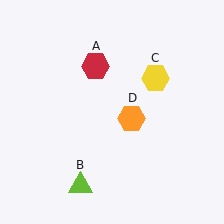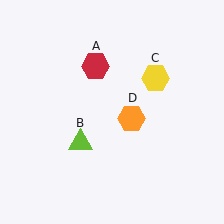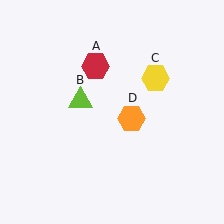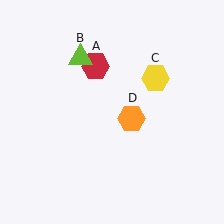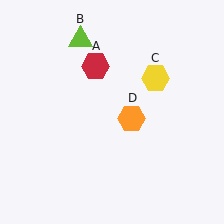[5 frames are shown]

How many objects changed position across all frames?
1 object changed position: lime triangle (object B).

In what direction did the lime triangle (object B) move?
The lime triangle (object B) moved up.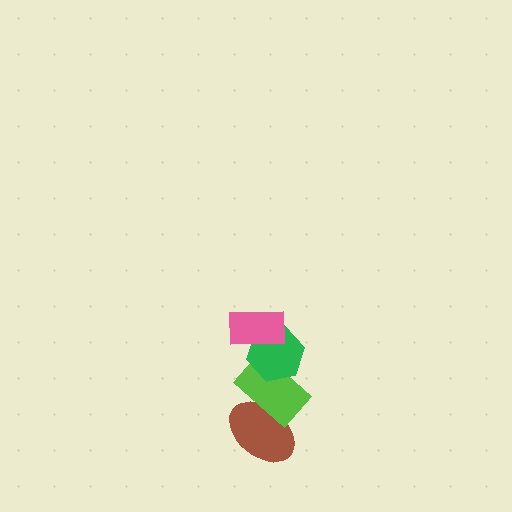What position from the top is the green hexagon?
The green hexagon is 2nd from the top.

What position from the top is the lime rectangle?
The lime rectangle is 3rd from the top.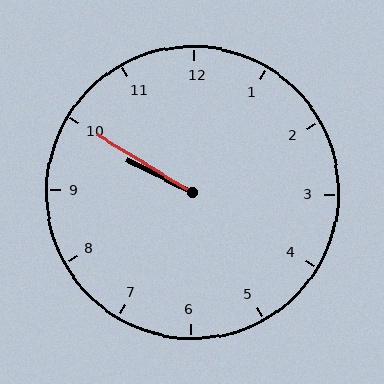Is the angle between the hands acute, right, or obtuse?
It is acute.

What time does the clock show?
9:50.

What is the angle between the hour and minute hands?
Approximately 5 degrees.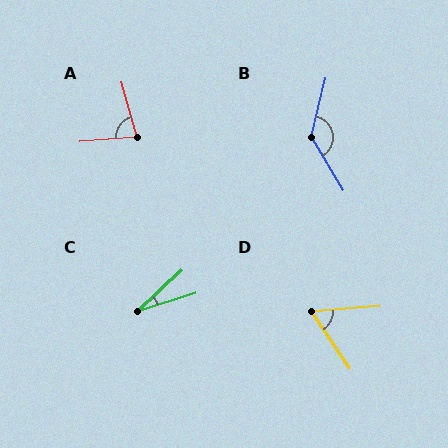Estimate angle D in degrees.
Approximately 61 degrees.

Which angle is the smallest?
C, at approximately 25 degrees.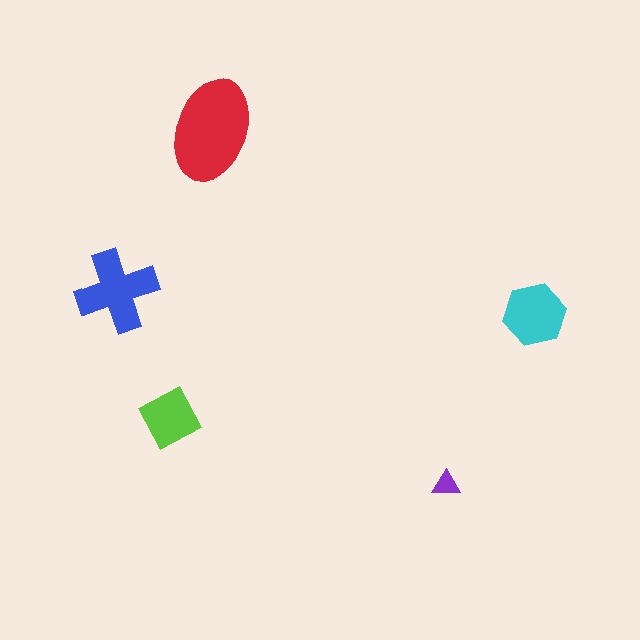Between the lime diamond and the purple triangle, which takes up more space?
The lime diamond.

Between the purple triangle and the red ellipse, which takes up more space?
The red ellipse.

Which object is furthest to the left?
The blue cross is leftmost.